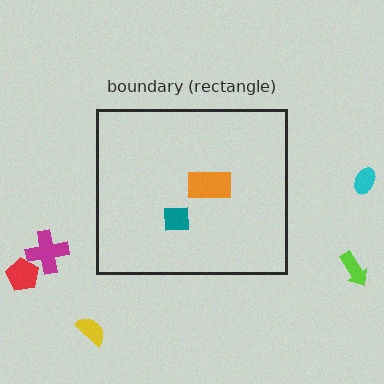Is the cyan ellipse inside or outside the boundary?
Outside.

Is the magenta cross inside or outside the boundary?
Outside.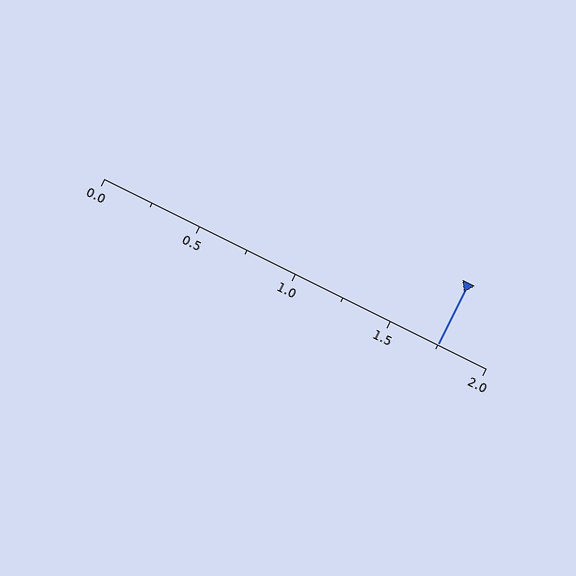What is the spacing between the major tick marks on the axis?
The major ticks are spaced 0.5 apart.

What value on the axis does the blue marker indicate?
The marker indicates approximately 1.75.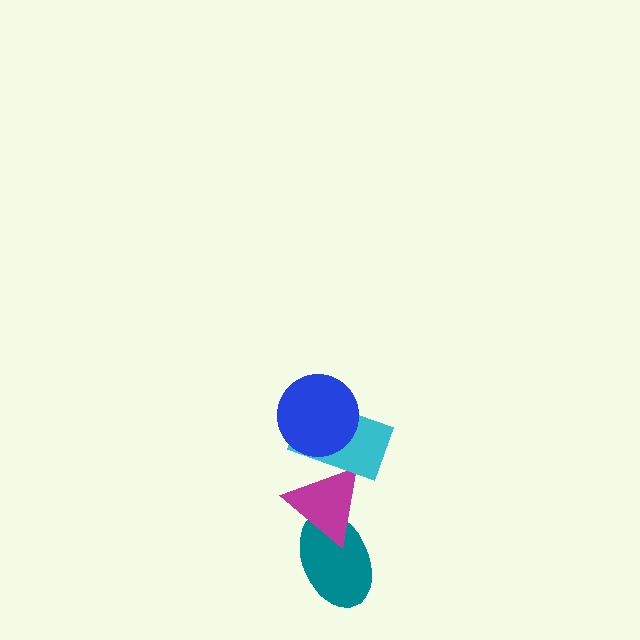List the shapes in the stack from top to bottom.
From top to bottom: the blue circle, the cyan rectangle, the magenta triangle, the teal ellipse.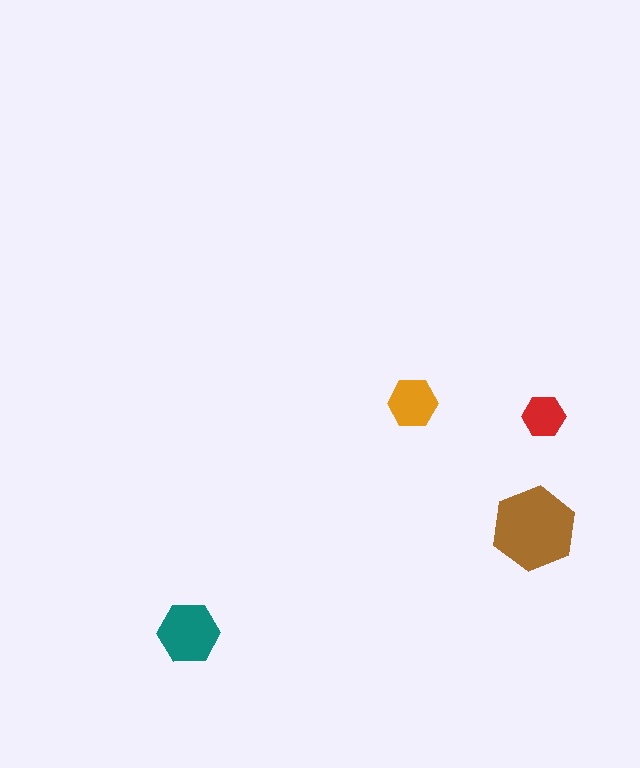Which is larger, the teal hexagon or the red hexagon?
The teal one.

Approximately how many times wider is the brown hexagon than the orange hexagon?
About 1.5 times wider.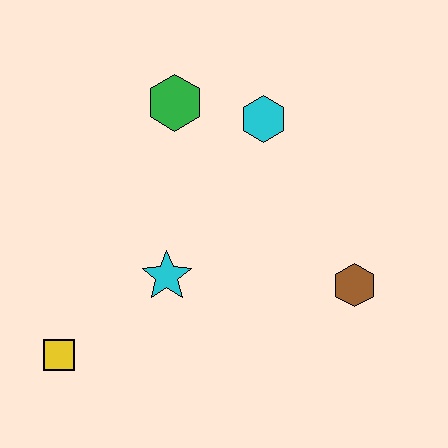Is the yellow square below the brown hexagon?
Yes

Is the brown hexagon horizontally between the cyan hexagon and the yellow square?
No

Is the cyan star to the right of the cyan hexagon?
No